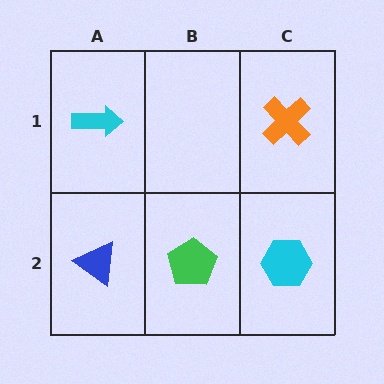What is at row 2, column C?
A cyan hexagon.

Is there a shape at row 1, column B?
No, that cell is empty.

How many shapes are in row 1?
2 shapes.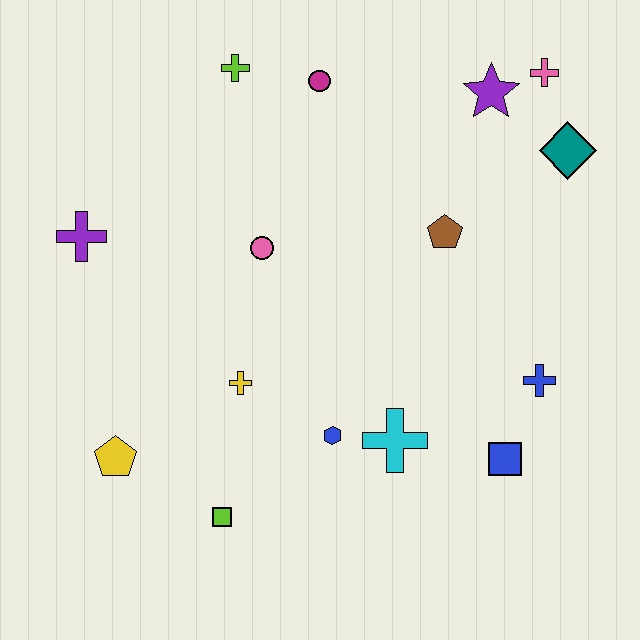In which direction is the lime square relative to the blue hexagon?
The lime square is to the left of the blue hexagon.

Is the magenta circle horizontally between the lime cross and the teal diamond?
Yes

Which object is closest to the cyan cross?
The blue hexagon is closest to the cyan cross.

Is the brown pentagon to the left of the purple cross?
No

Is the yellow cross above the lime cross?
No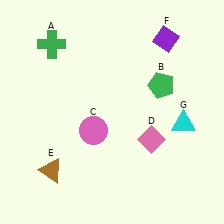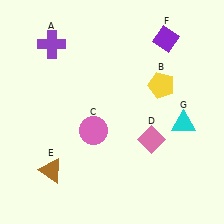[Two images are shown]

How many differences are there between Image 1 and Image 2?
There are 2 differences between the two images.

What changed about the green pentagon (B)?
In Image 1, B is green. In Image 2, it changed to yellow.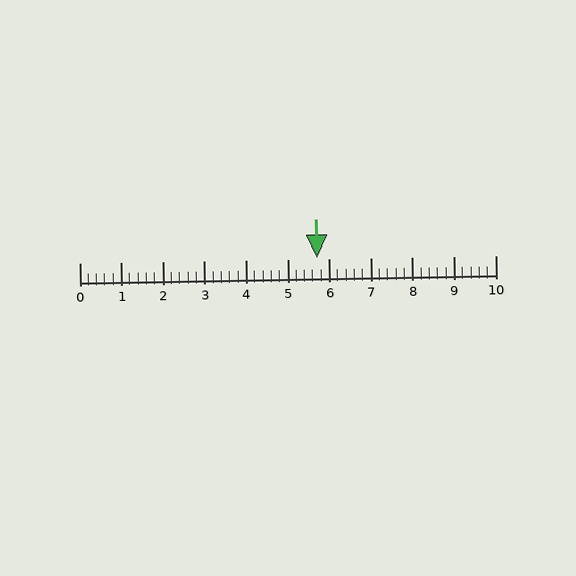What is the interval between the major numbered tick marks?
The major tick marks are spaced 1 units apart.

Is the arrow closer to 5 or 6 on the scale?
The arrow is closer to 6.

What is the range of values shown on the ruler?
The ruler shows values from 0 to 10.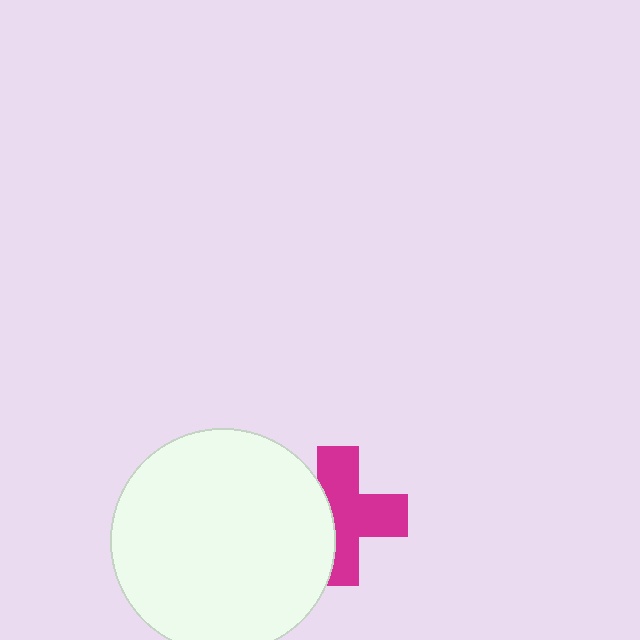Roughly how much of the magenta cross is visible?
About half of it is visible (roughly 64%).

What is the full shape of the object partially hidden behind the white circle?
The partially hidden object is a magenta cross.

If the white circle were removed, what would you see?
You would see the complete magenta cross.